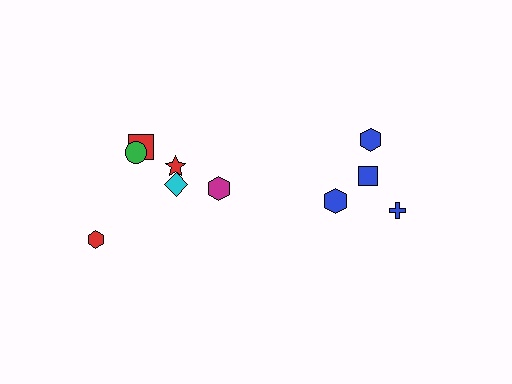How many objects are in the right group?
There are 4 objects.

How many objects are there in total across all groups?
There are 10 objects.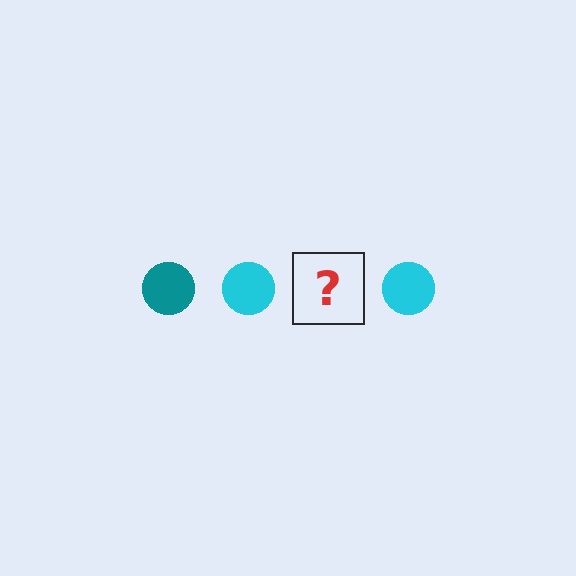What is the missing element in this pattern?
The missing element is a teal circle.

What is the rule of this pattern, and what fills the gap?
The rule is that the pattern cycles through teal, cyan circles. The gap should be filled with a teal circle.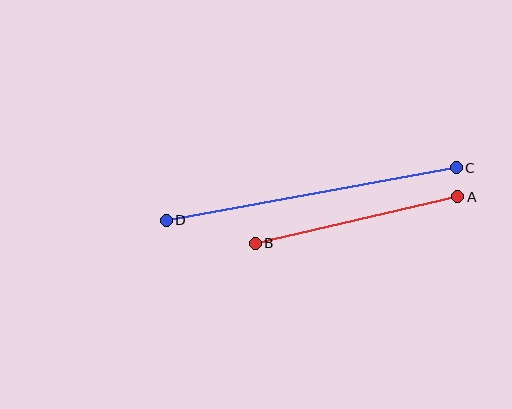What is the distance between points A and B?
The distance is approximately 208 pixels.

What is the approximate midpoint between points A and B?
The midpoint is at approximately (357, 220) pixels.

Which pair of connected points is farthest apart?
Points C and D are farthest apart.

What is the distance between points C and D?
The distance is approximately 295 pixels.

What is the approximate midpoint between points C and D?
The midpoint is at approximately (311, 194) pixels.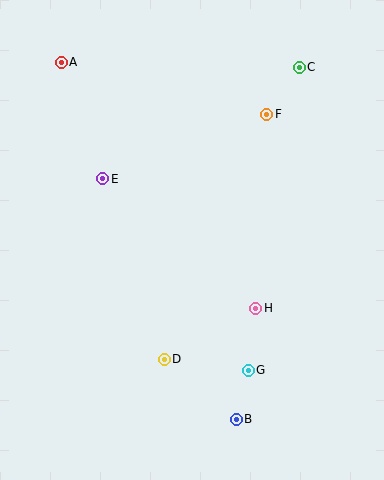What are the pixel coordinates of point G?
Point G is at (248, 370).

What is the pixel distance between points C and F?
The distance between C and F is 57 pixels.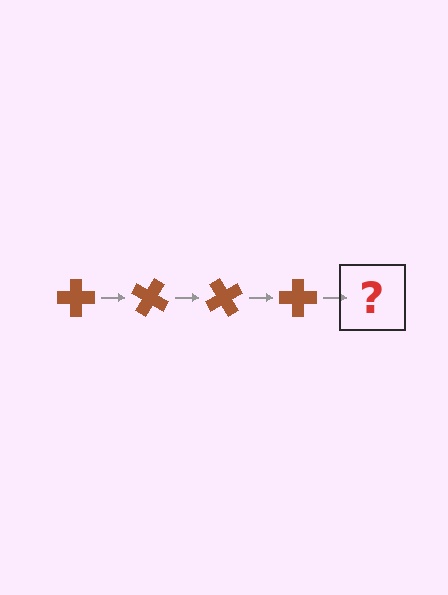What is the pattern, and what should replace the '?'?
The pattern is that the cross rotates 30 degrees each step. The '?' should be a brown cross rotated 120 degrees.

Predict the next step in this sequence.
The next step is a brown cross rotated 120 degrees.